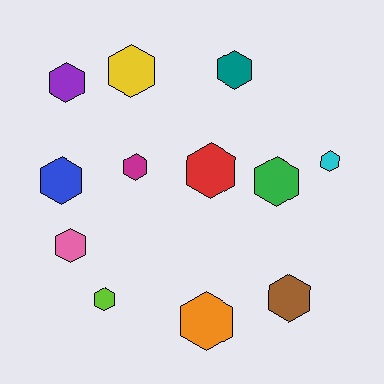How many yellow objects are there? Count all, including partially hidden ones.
There is 1 yellow object.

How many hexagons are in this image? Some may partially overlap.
There are 12 hexagons.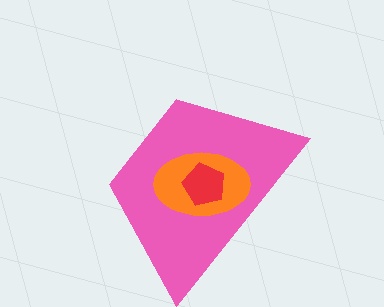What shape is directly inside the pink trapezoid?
The orange ellipse.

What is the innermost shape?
The red pentagon.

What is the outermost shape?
The pink trapezoid.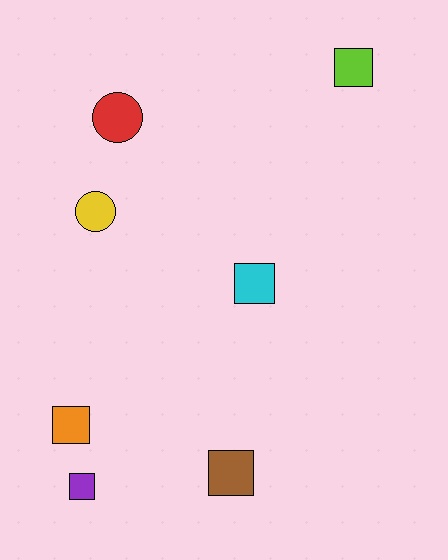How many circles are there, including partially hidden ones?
There are 2 circles.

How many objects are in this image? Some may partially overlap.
There are 7 objects.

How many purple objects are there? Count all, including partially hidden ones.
There is 1 purple object.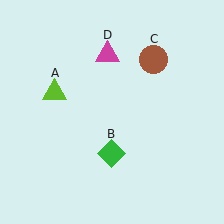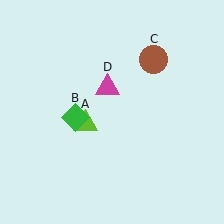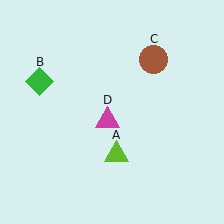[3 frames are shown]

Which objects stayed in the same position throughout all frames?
Brown circle (object C) remained stationary.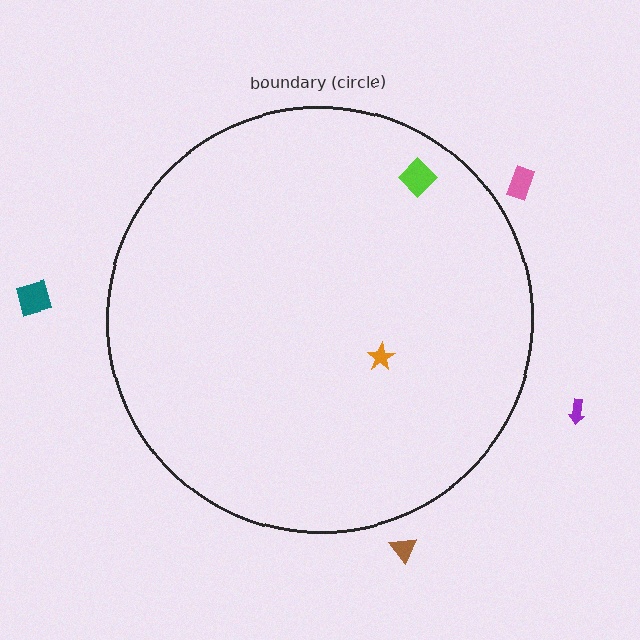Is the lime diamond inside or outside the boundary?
Inside.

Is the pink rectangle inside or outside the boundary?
Outside.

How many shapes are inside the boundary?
2 inside, 4 outside.